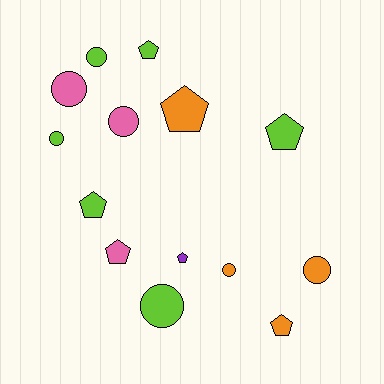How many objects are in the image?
There are 14 objects.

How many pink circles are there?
There are 2 pink circles.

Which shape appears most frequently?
Circle, with 7 objects.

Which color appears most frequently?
Lime, with 6 objects.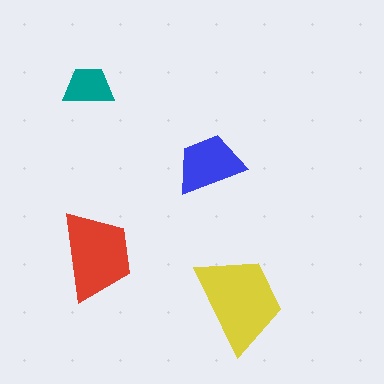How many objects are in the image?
There are 4 objects in the image.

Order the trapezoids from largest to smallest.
the yellow one, the red one, the blue one, the teal one.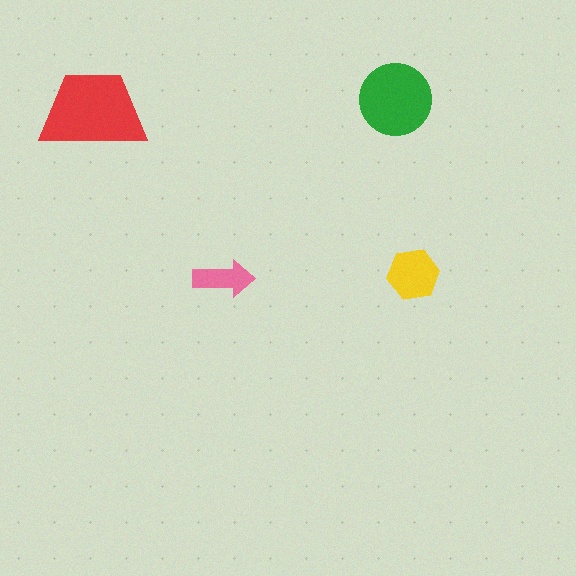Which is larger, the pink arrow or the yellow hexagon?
The yellow hexagon.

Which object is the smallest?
The pink arrow.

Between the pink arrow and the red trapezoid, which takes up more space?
The red trapezoid.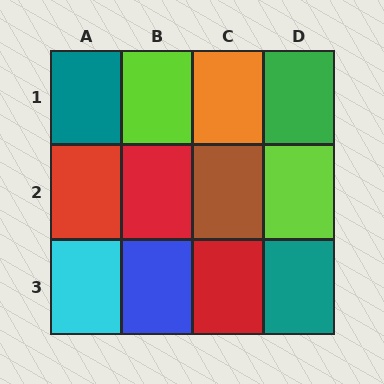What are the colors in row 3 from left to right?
Cyan, blue, red, teal.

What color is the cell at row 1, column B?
Lime.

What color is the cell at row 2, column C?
Brown.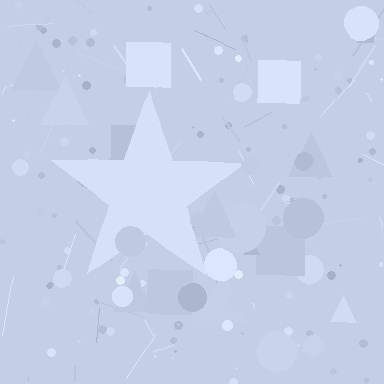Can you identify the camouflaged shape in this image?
The camouflaged shape is a star.